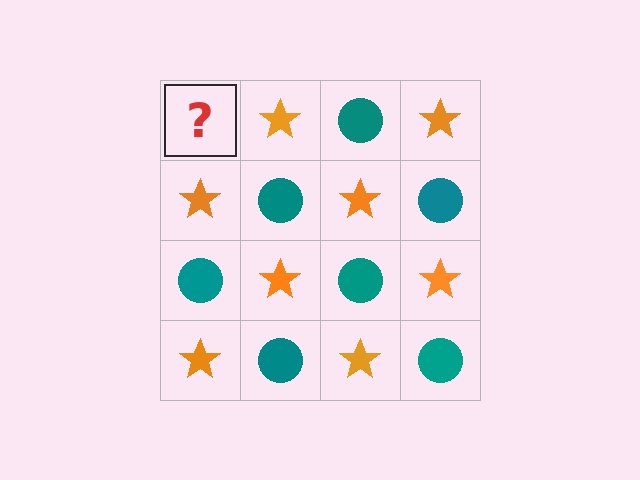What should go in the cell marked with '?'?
The missing cell should contain a teal circle.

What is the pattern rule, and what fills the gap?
The rule is that it alternates teal circle and orange star in a checkerboard pattern. The gap should be filled with a teal circle.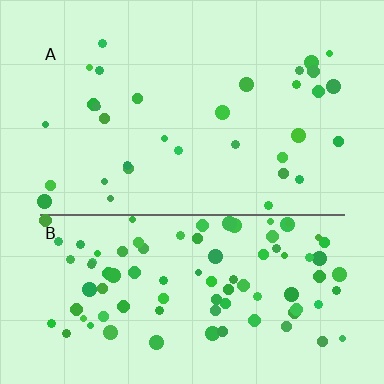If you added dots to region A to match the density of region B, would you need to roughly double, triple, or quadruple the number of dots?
Approximately triple.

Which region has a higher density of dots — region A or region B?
B (the bottom).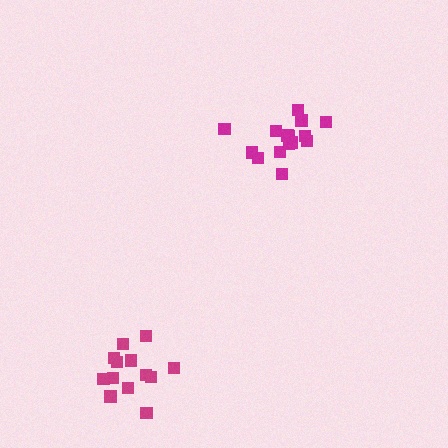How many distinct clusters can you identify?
There are 2 distinct clusters.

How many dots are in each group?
Group 1: 13 dots, Group 2: 16 dots (29 total).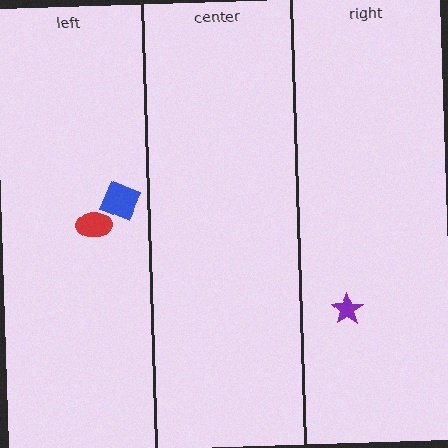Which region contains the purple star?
The right region.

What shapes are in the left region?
The red ellipse, the blue diamond.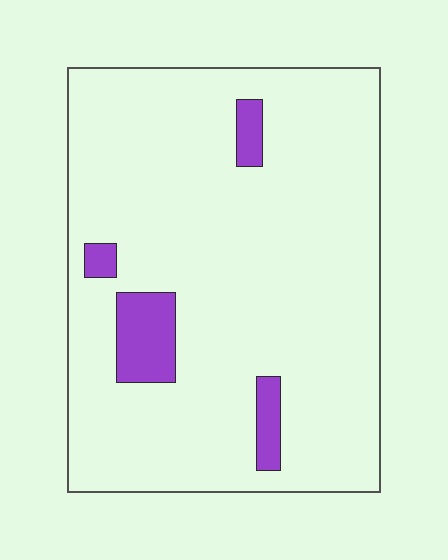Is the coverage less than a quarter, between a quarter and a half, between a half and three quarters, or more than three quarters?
Less than a quarter.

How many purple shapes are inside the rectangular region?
4.